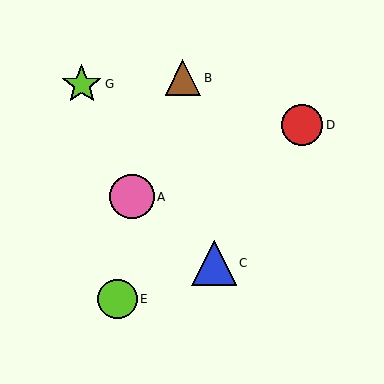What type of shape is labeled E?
Shape E is a lime circle.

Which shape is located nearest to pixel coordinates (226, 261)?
The blue triangle (labeled C) at (214, 263) is nearest to that location.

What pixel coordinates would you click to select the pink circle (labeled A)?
Click at (132, 197) to select the pink circle A.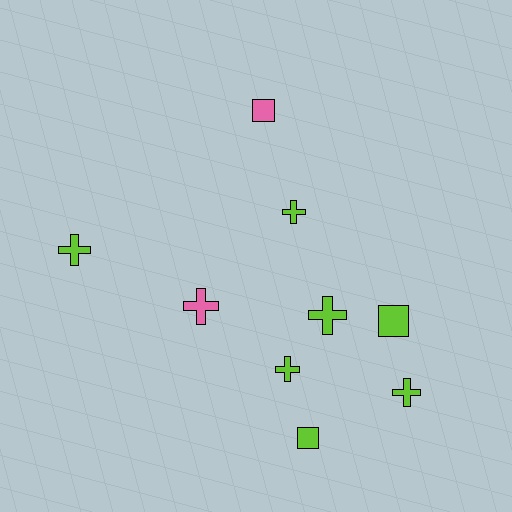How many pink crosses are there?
There is 1 pink cross.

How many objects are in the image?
There are 9 objects.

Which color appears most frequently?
Lime, with 7 objects.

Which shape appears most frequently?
Cross, with 6 objects.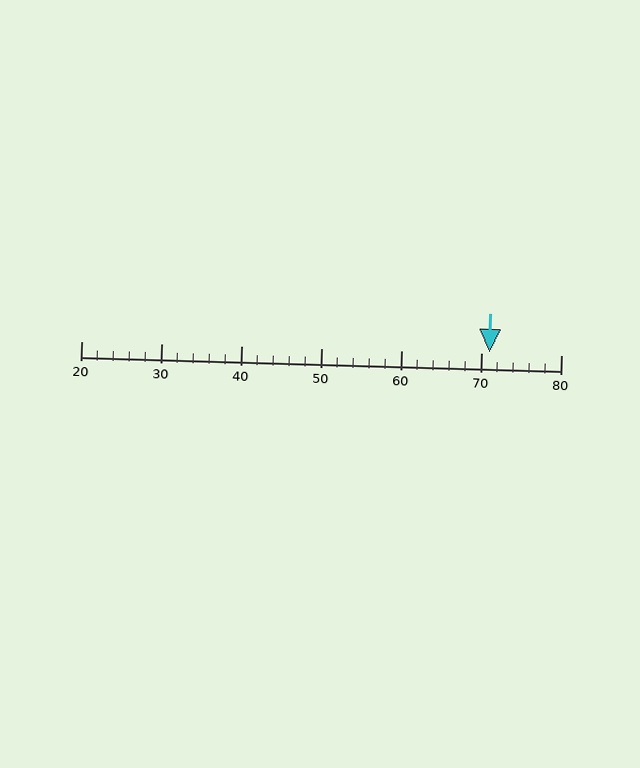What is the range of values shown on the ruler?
The ruler shows values from 20 to 80.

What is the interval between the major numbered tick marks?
The major tick marks are spaced 10 units apart.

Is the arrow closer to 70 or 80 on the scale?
The arrow is closer to 70.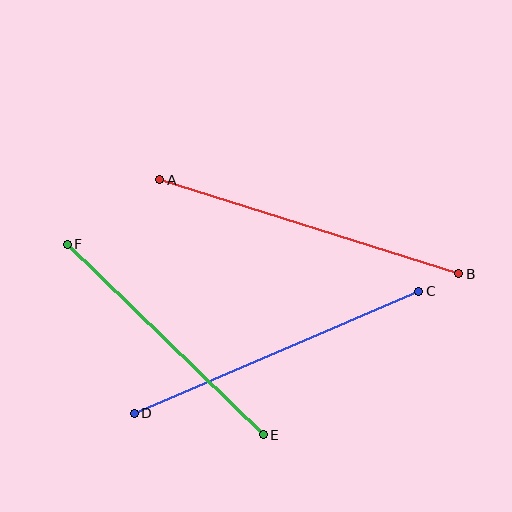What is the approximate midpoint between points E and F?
The midpoint is at approximately (165, 340) pixels.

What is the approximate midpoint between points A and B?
The midpoint is at approximately (309, 227) pixels.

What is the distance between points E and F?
The distance is approximately 273 pixels.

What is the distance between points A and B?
The distance is approximately 314 pixels.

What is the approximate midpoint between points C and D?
The midpoint is at approximately (277, 352) pixels.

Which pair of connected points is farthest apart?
Points A and B are farthest apart.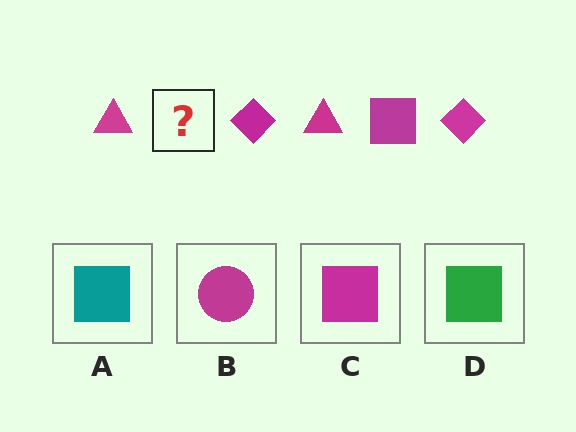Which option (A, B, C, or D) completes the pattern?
C.